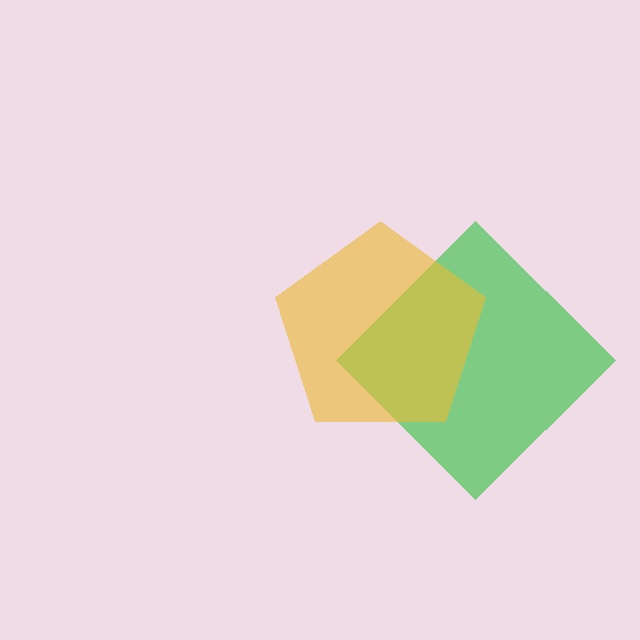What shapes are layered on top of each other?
The layered shapes are: a green diamond, a yellow pentagon.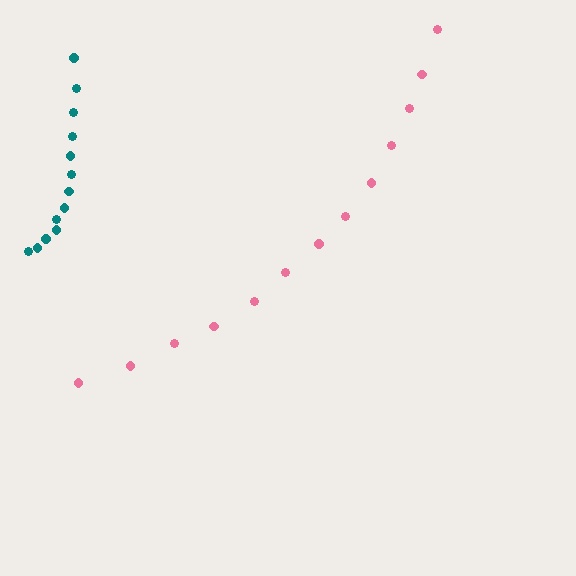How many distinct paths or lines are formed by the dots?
There are 2 distinct paths.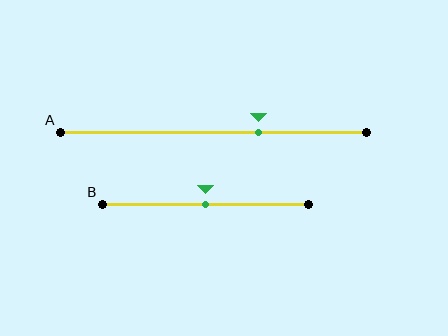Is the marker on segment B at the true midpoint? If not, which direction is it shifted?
Yes, the marker on segment B is at the true midpoint.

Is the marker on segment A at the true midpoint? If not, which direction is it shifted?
No, the marker on segment A is shifted to the right by about 15% of the segment length.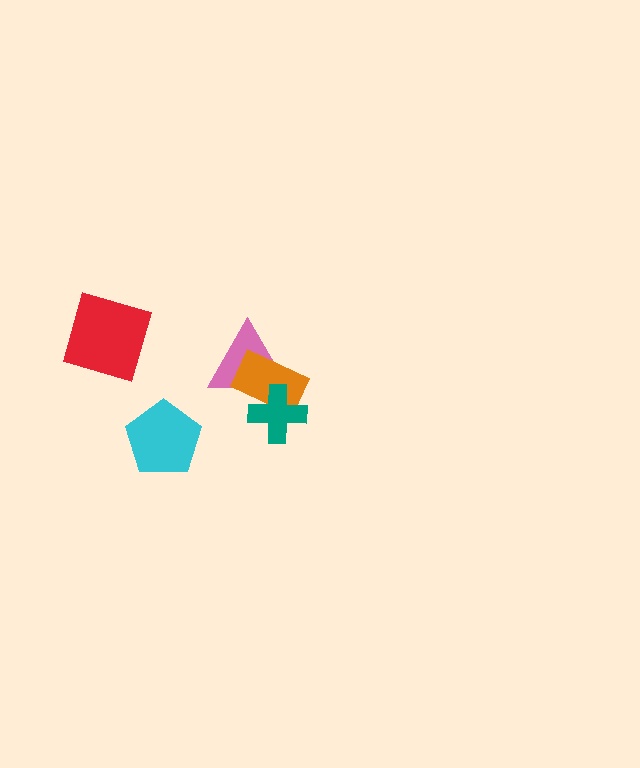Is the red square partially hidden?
No, no other shape covers it.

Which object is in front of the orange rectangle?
The teal cross is in front of the orange rectangle.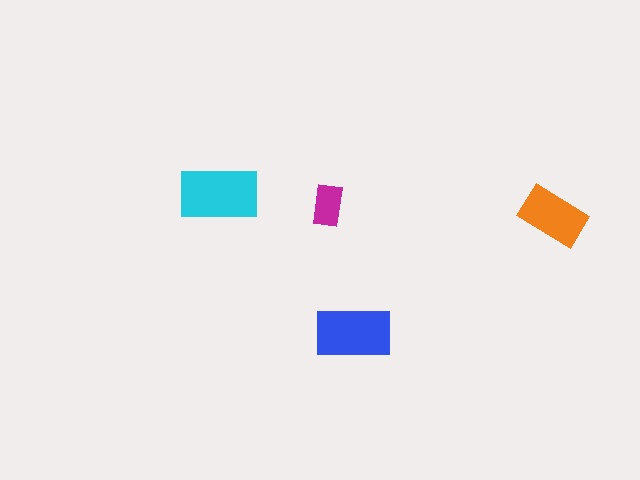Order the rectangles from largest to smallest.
the cyan one, the blue one, the orange one, the magenta one.